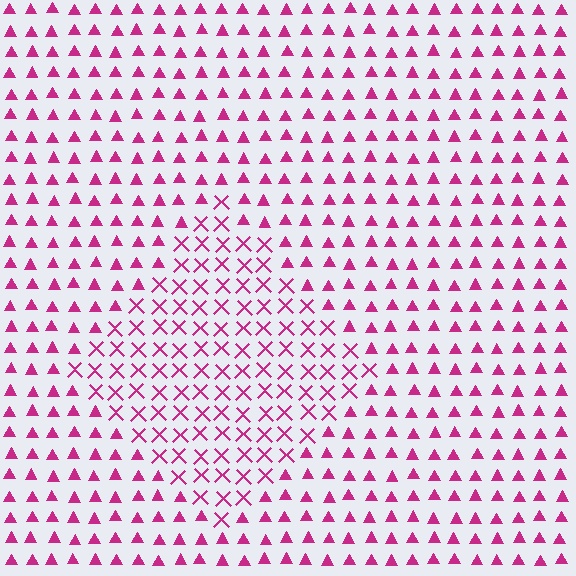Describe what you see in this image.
The image is filled with small magenta elements arranged in a uniform grid. A diamond-shaped region contains X marks, while the surrounding area contains triangles. The boundary is defined purely by the change in element shape.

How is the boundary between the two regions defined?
The boundary is defined by a change in element shape: X marks inside vs. triangles outside. All elements share the same color and spacing.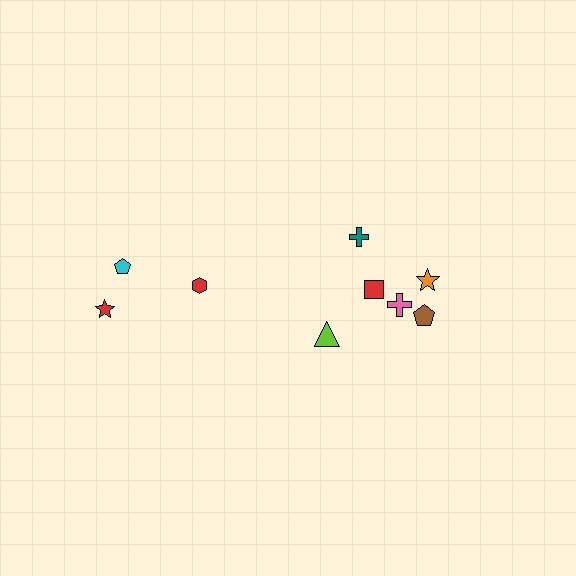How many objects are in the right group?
There are 6 objects.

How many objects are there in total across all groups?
There are 9 objects.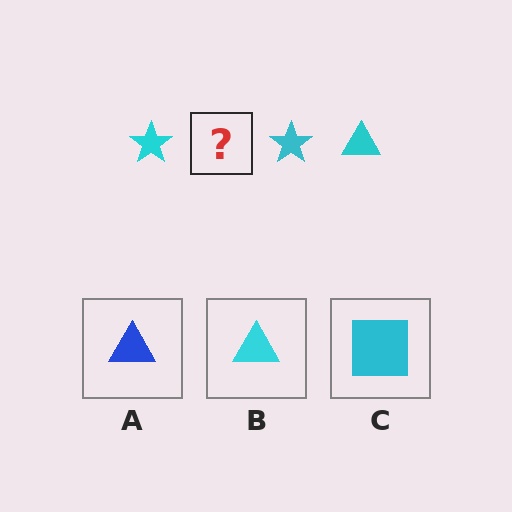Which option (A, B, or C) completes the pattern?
B.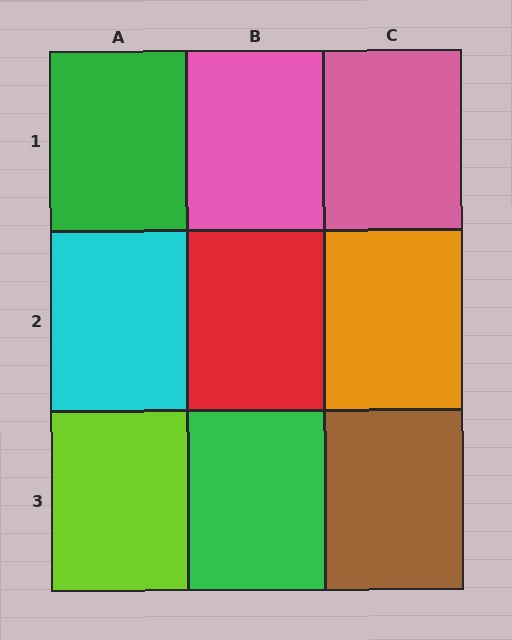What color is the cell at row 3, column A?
Lime.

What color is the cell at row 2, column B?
Red.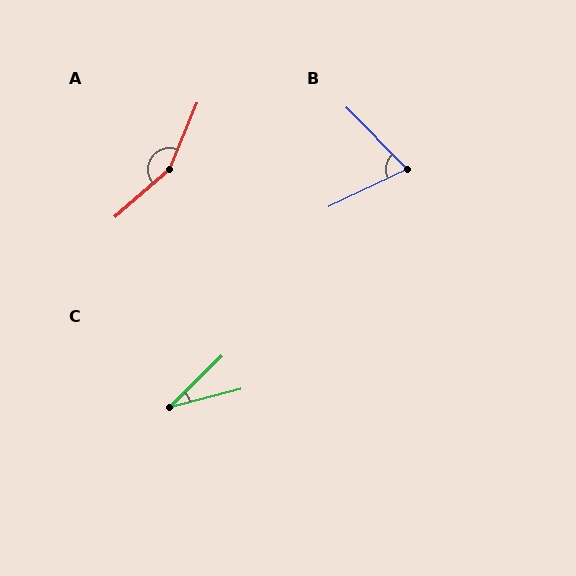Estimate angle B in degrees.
Approximately 71 degrees.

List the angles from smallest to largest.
C (29°), B (71°), A (154°).